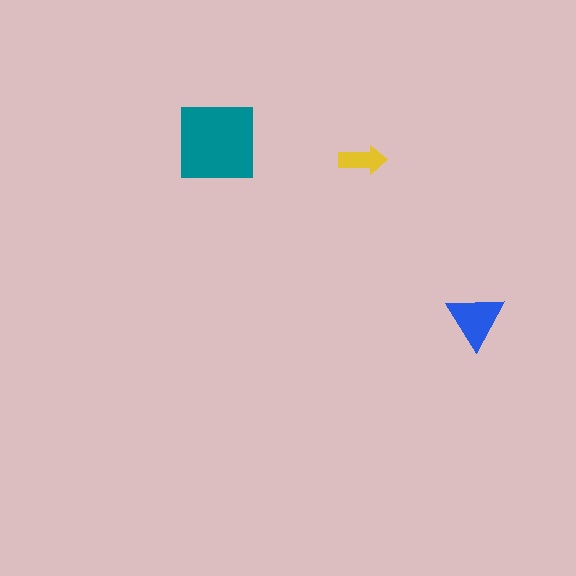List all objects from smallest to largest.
The yellow arrow, the blue triangle, the teal square.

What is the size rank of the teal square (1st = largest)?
1st.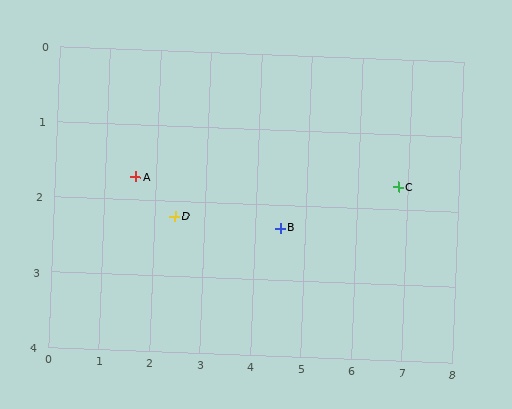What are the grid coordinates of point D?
Point D is at approximately (2.4, 2.2).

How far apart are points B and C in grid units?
Points B and C are about 2.4 grid units apart.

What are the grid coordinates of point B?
Point B is at approximately (4.5, 2.3).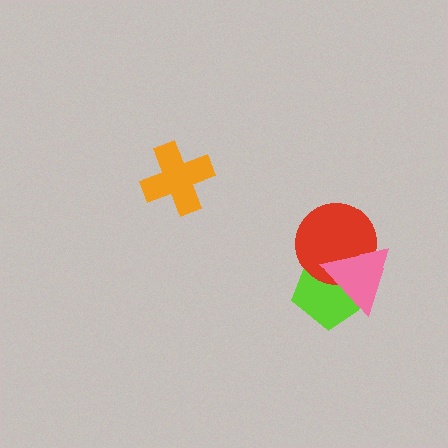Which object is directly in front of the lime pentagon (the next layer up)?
The red circle is directly in front of the lime pentagon.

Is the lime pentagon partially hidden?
Yes, it is partially covered by another shape.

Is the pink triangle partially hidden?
No, no other shape covers it.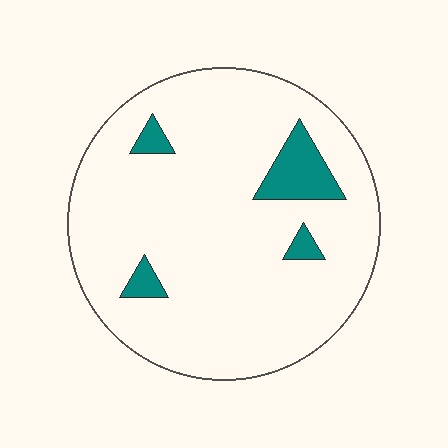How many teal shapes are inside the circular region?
4.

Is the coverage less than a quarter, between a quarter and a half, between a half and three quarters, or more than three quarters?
Less than a quarter.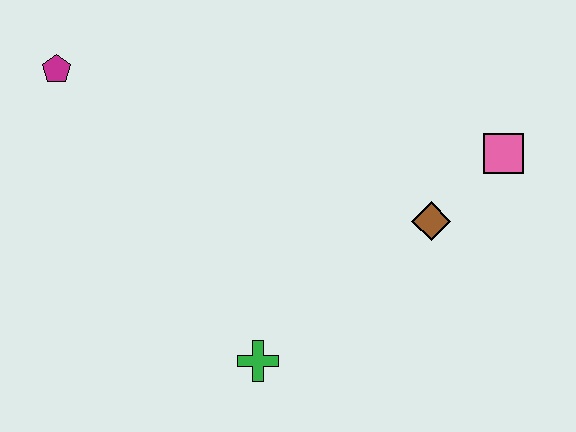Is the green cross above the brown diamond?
No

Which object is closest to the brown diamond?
The pink square is closest to the brown diamond.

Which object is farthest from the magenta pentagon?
The pink square is farthest from the magenta pentagon.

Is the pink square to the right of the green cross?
Yes